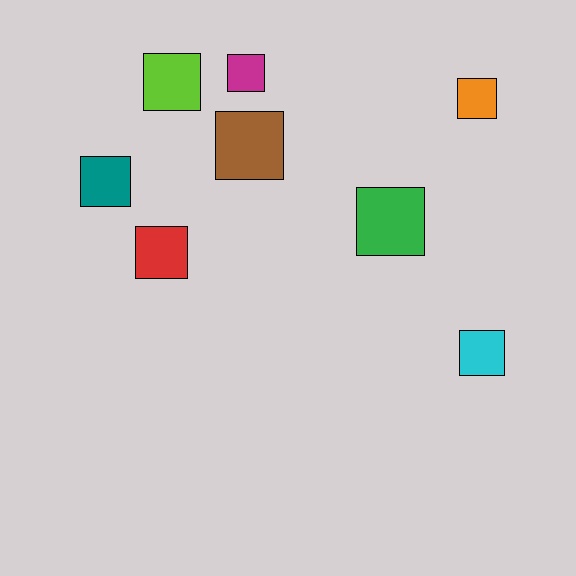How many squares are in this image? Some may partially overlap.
There are 8 squares.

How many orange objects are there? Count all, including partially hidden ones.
There is 1 orange object.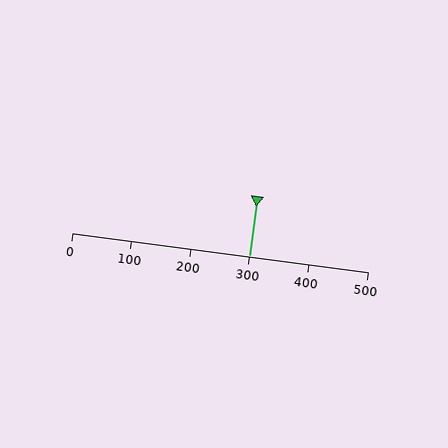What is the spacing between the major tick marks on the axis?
The major ticks are spaced 100 apart.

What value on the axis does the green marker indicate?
The marker indicates approximately 300.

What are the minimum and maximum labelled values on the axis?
The axis runs from 0 to 500.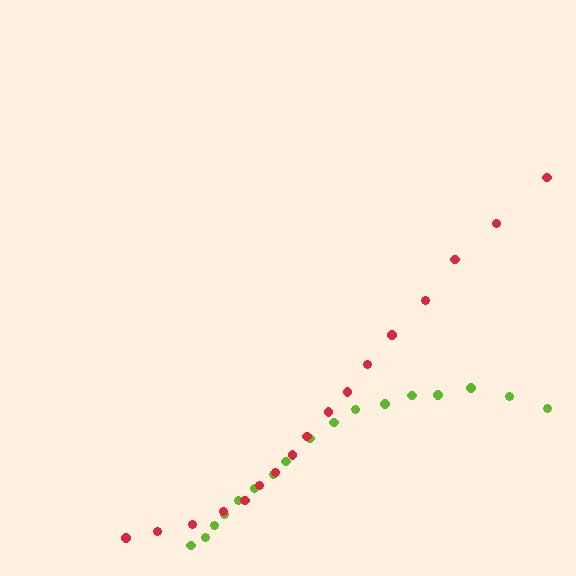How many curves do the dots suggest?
There are 2 distinct paths.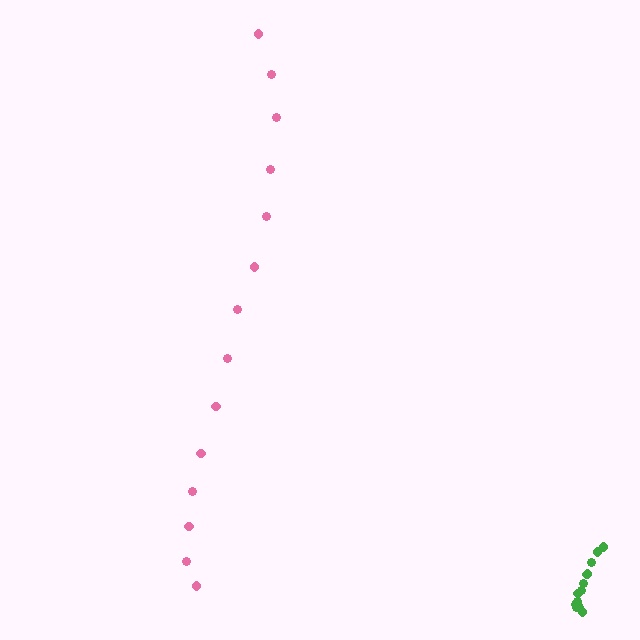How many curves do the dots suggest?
There are 2 distinct paths.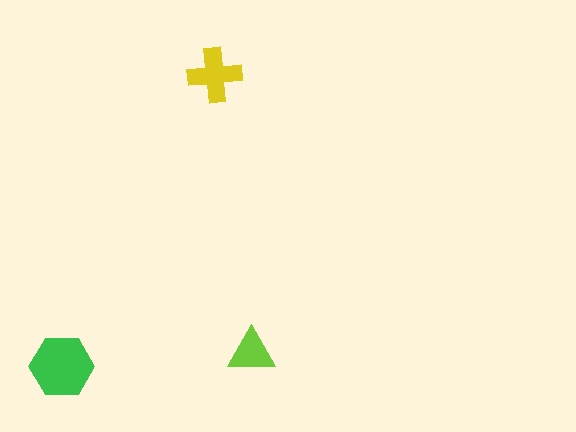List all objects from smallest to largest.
The lime triangle, the yellow cross, the green hexagon.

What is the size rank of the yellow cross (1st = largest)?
2nd.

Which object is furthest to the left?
The green hexagon is leftmost.